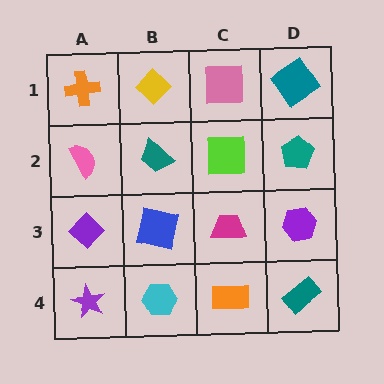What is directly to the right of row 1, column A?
A yellow diamond.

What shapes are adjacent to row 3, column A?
A pink semicircle (row 2, column A), a purple star (row 4, column A), a blue square (row 3, column B).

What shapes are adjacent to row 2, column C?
A pink square (row 1, column C), a magenta trapezoid (row 3, column C), a teal trapezoid (row 2, column B), a teal pentagon (row 2, column D).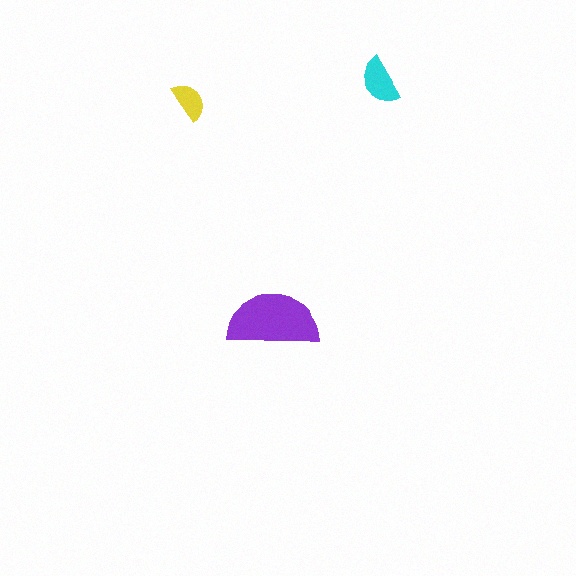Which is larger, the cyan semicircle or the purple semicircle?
The purple one.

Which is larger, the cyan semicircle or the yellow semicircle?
The cyan one.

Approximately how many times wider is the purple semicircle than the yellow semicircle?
About 2.5 times wider.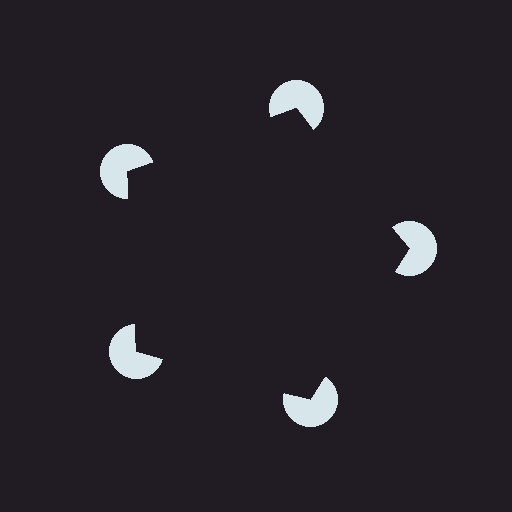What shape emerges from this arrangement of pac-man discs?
An illusory pentagon — its edges are inferred from the aligned wedge cuts in the pac-man discs, not physically drawn.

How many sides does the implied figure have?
5 sides.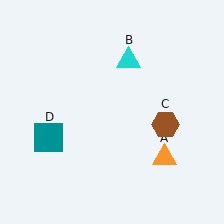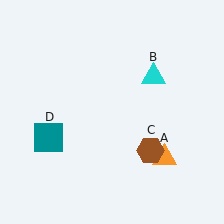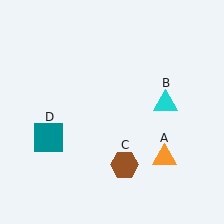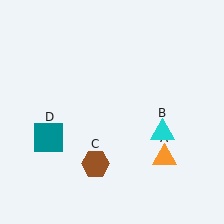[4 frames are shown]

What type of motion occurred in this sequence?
The cyan triangle (object B), brown hexagon (object C) rotated clockwise around the center of the scene.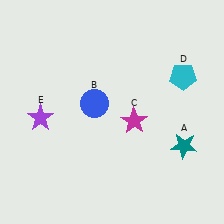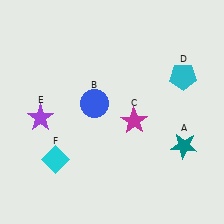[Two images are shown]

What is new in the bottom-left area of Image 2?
A cyan diamond (F) was added in the bottom-left area of Image 2.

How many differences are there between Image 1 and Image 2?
There is 1 difference between the two images.